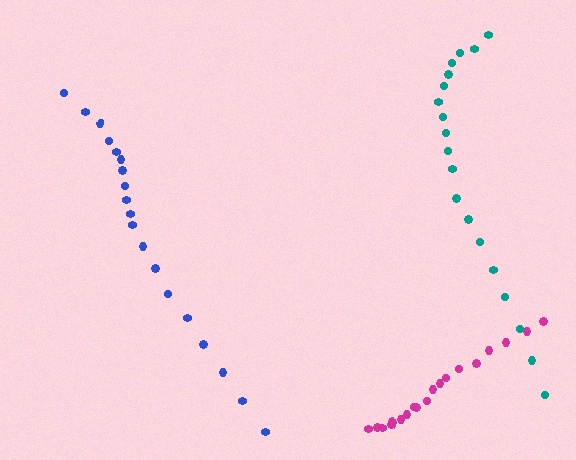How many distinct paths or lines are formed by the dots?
There are 3 distinct paths.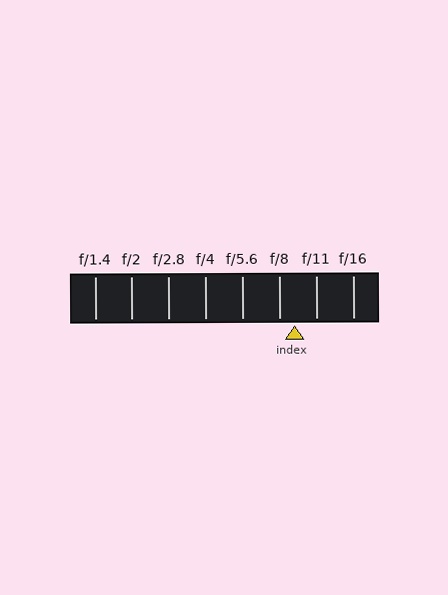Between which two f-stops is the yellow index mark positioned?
The index mark is between f/8 and f/11.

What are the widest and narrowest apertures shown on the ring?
The widest aperture shown is f/1.4 and the narrowest is f/16.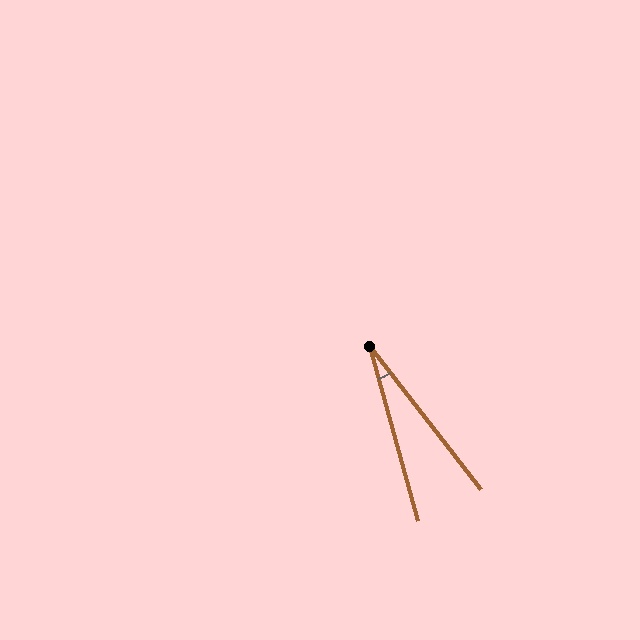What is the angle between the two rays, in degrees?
Approximately 22 degrees.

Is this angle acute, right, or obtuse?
It is acute.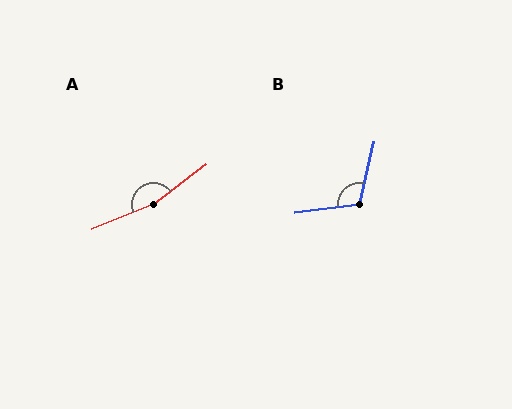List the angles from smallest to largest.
B (110°), A (165°).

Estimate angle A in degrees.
Approximately 165 degrees.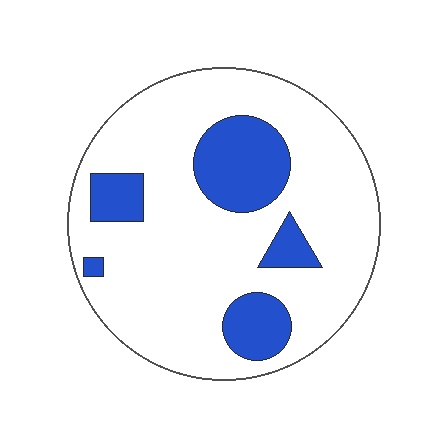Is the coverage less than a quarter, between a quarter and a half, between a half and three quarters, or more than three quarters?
Less than a quarter.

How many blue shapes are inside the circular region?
5.